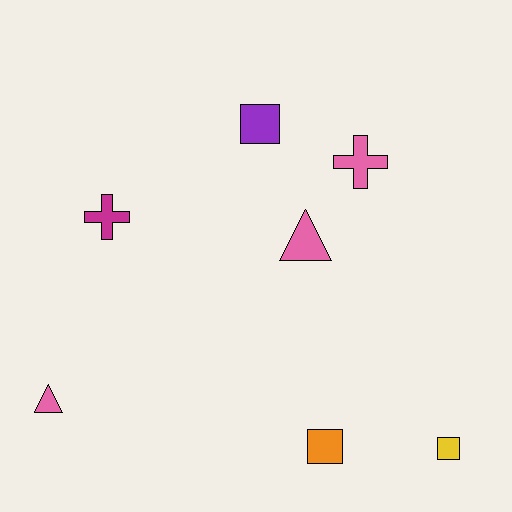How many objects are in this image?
There are 7 objects.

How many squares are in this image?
There are 3 squares.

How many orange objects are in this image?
There is 1 orange object.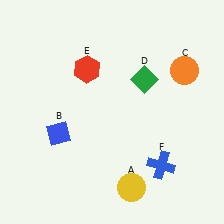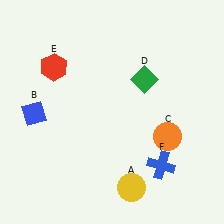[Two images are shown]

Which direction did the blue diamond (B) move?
The blue diamond (B) moved left.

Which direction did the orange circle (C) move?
The orange circle (C) moved down.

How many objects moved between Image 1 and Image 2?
3 objects moved between the two images.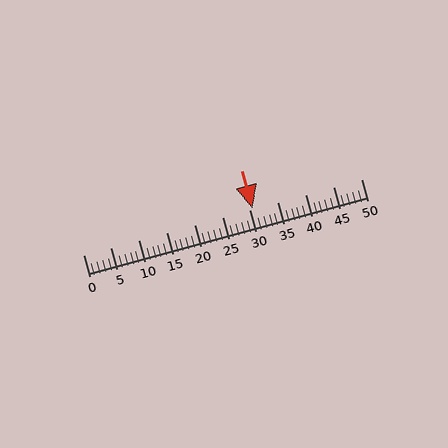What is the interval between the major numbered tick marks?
The major tick marks are spaced 5 units apart.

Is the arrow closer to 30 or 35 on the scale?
The arrow is closer to 30.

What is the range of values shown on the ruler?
The ruler shows values from 0 to 50.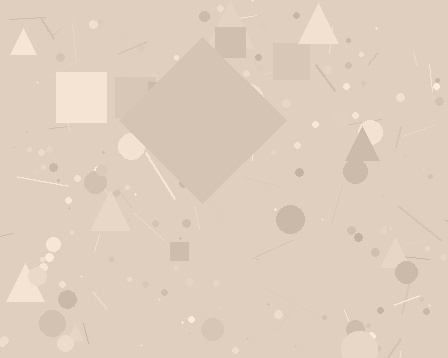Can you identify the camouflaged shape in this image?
The camouflaged shape is a diamond.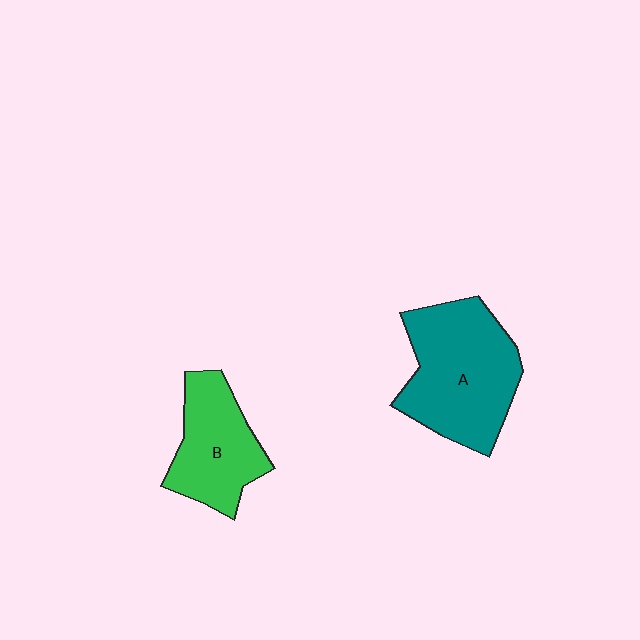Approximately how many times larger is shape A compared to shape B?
Approximately 1.5 times.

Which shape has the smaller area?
Shape B (green).